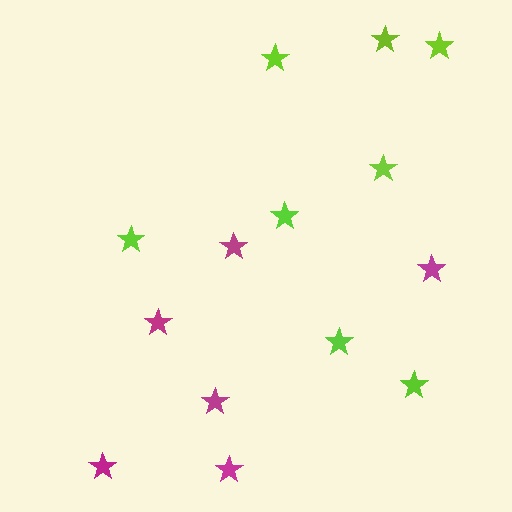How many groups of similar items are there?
There are 2 groups: one group of magenta stars (6) and one group of lime stars (8).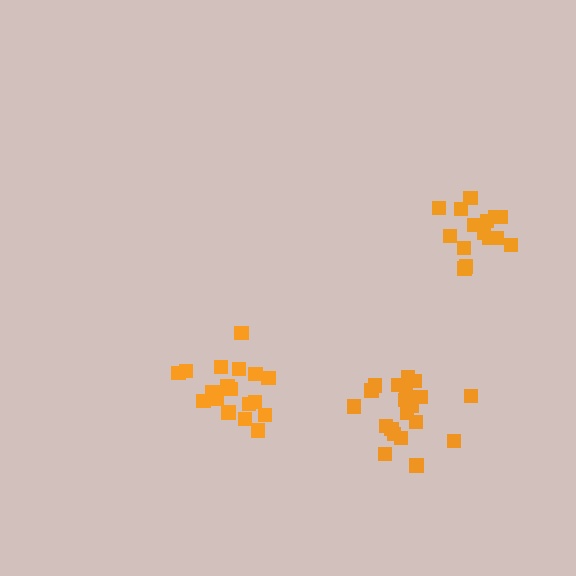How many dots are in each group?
Group 1: 18 dots, Group 2: 15 dots, Group 3: 20 dots (53 total).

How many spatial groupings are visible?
There are 3 spatial groupings.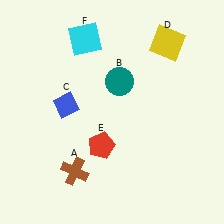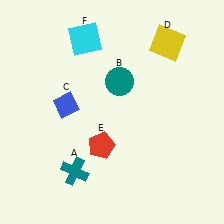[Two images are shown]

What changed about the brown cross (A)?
In Image 1, A is brown. In Image 2, it changed to teal.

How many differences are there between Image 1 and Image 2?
There is 1 difference between the two images.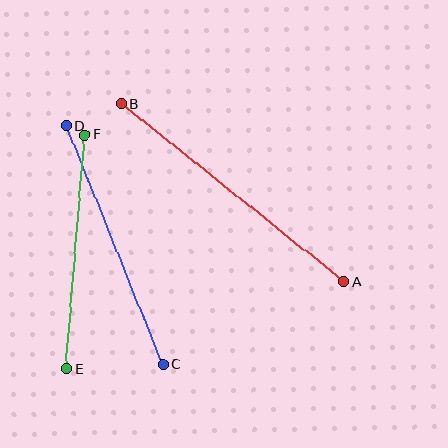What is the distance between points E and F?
The distance is approximately 235 pixels.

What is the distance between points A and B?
The distance is approximately 285 pixels.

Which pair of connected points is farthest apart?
Points A and B are farthest apart.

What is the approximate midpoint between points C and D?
The midpoint is at approximately (115, 245) pixels.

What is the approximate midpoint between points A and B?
The midpoint is at approximately (232, 193) pixels.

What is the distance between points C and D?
The distance is approximately 257 pixels.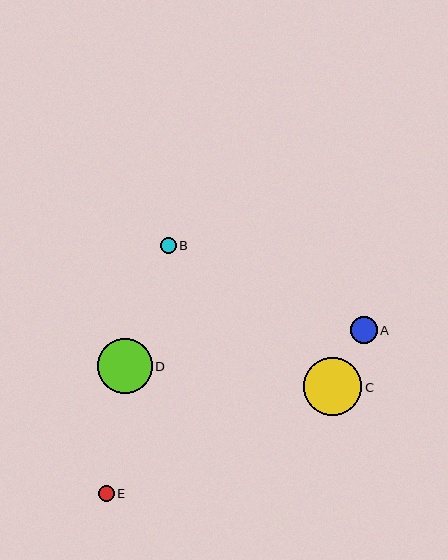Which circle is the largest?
Circle C is the largest with a size of approximately 58 pixels.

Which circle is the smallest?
Circle B is the smallest with a size of approximately 15 pixels.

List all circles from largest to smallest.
From largest to smallest: C, D, A, E, B.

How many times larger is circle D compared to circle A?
Circle D is approximately 2.0 times the size of circle A.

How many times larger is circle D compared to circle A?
Circle D is approximately 2.0 times the size of circle A.